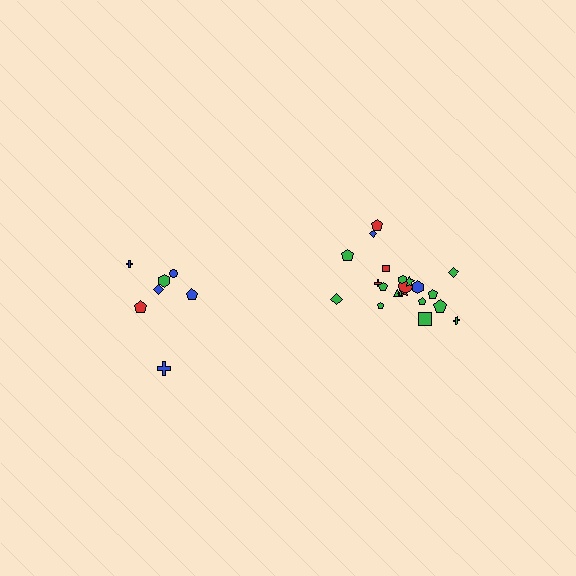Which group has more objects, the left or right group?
The right group.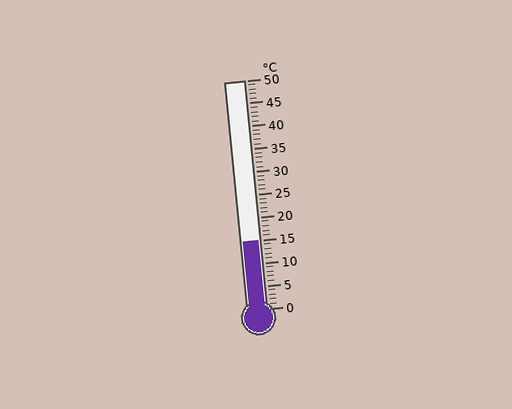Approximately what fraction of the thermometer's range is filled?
The thermometer is filled to approximately 30% of its range.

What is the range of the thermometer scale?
The thermometer scale ranges from 0°C to 50°C.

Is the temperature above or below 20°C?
The temperature is below 20°C.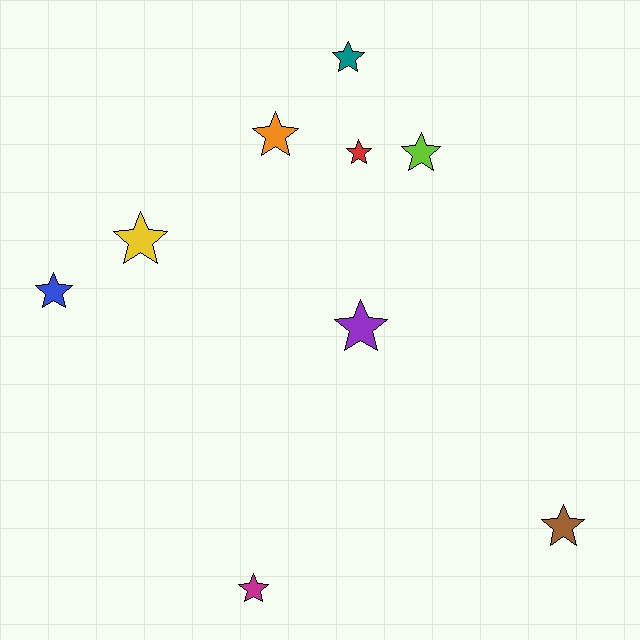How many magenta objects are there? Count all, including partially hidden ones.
There is 1 magenta object.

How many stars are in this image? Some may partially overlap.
There are 9 stars.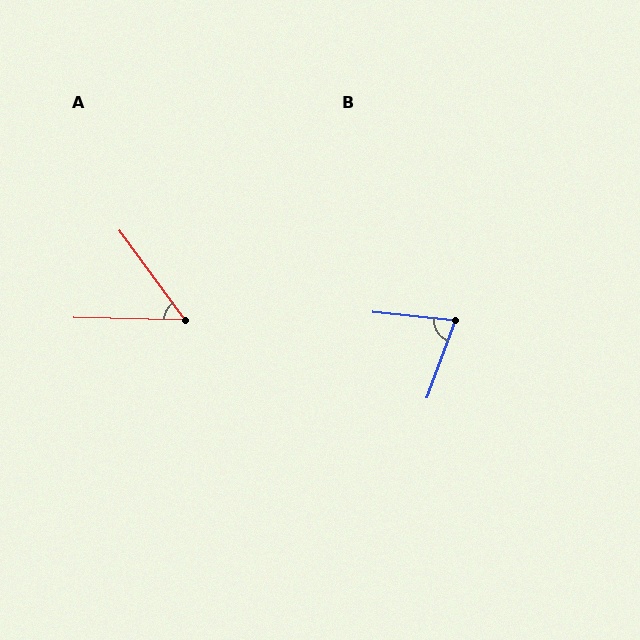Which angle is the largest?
B, at approximately 76 degrees.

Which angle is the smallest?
A, at approximately 53 degrees.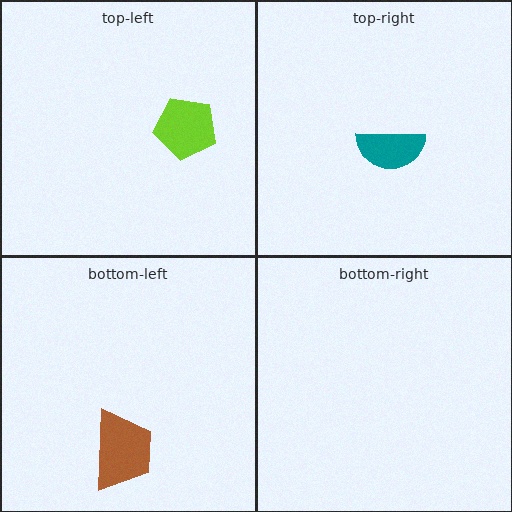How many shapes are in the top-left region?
1.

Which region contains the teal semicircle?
The top-right region.